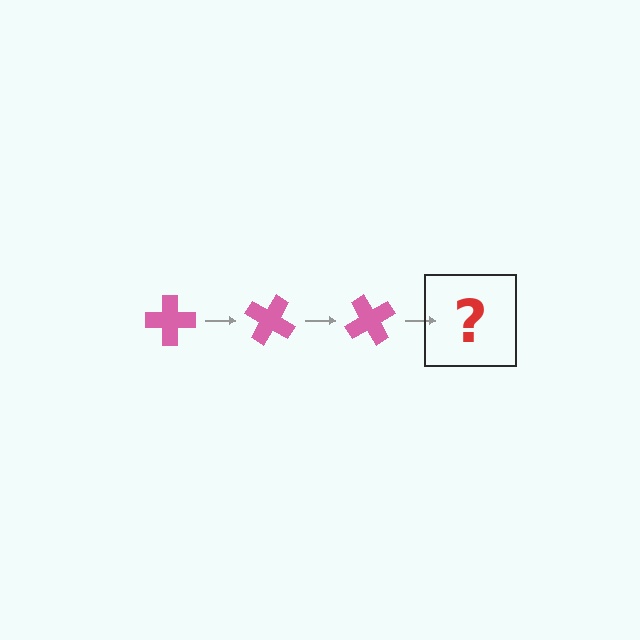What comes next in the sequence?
The next element should be a pink cross rotated 90 degrees.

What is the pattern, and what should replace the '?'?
The pattern is that the cross rotates 30 degrees each step. The '?' should be a pink cross rotated 90 degrees.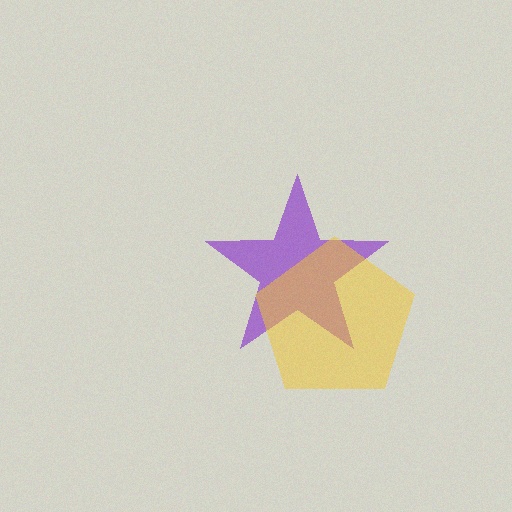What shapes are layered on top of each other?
The layered shapes are: a purple star, a yellow pentagon.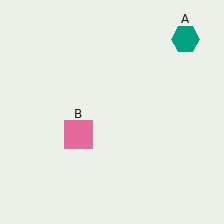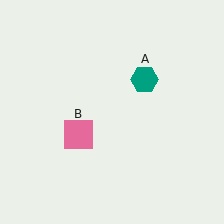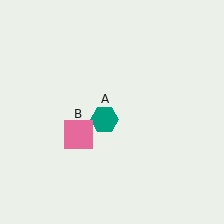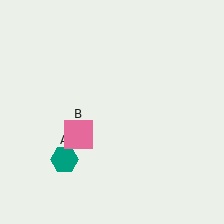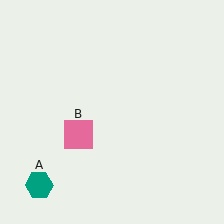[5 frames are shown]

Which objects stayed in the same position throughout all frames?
Pink square (object B) remained stationary.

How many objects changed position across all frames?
1 object changed position: teal hexagon (object A).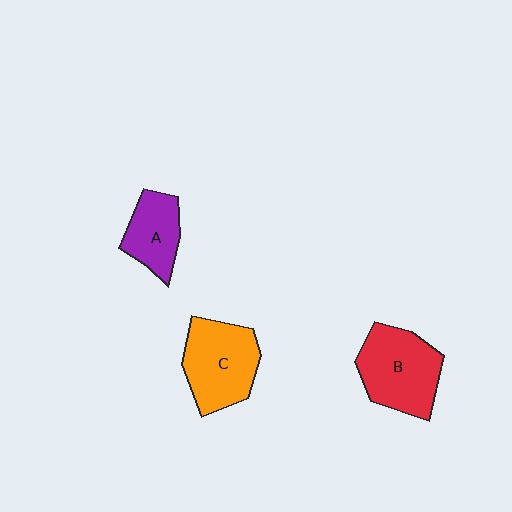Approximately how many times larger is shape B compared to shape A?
Approximately 1.6 times.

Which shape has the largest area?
Shape B (red).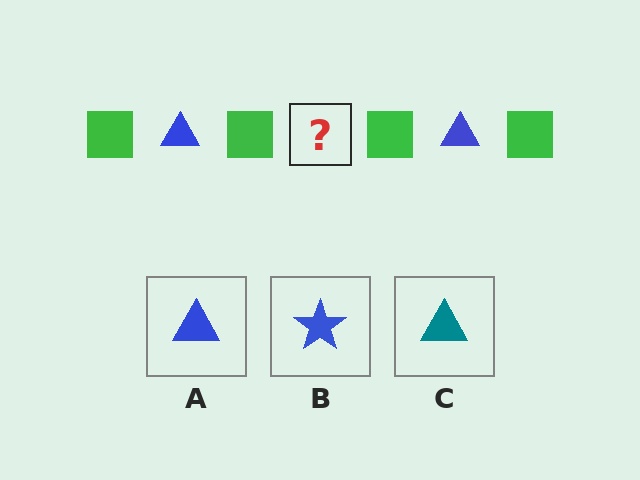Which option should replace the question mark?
Option A.